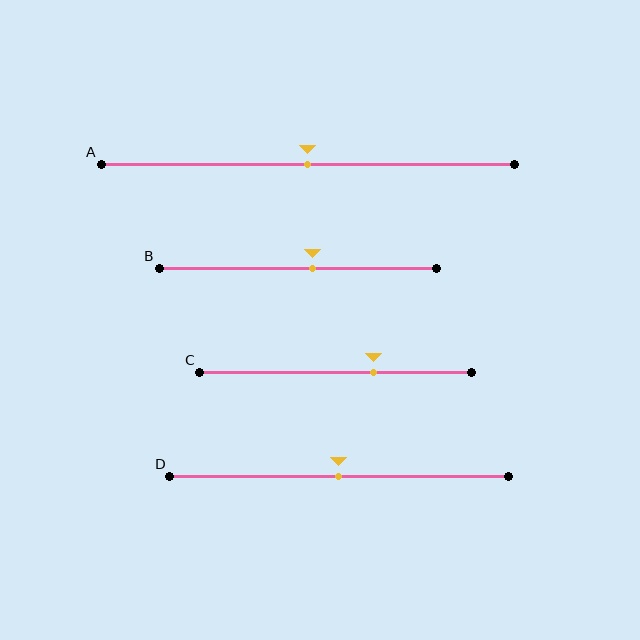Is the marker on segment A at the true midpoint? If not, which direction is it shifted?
Yes, the marker on segment A is at the true midpoint.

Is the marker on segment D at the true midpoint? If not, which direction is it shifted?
Yes, the marker on segment D is at the true midpoint.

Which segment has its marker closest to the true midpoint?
Segment A has its marker closest to the true midpoint.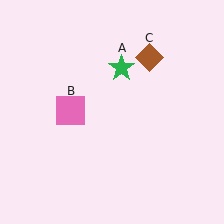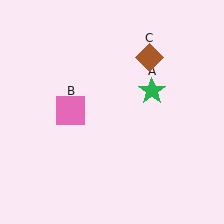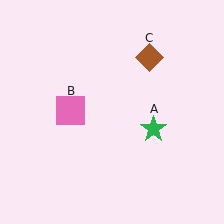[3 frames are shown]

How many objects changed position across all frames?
1 object changed position: green star (object A).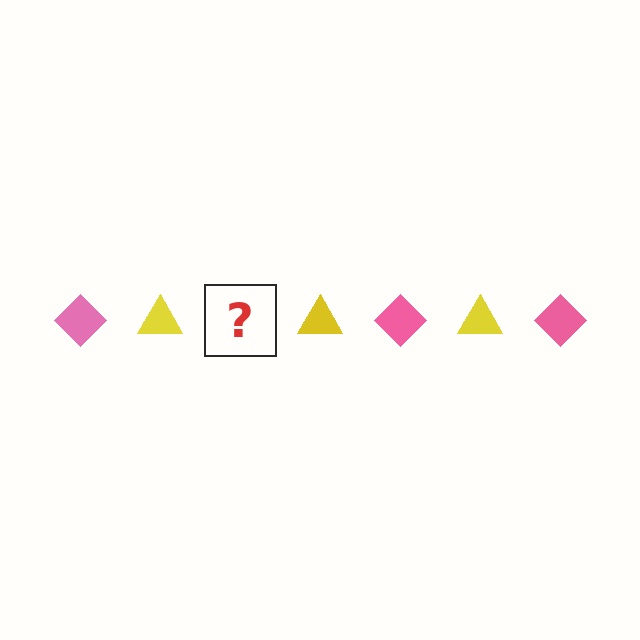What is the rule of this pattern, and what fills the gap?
The rule is that the pattern alternates between pink diamond and yellow triangle. The gap should be filled with a pink diamond.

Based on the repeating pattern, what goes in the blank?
The blank should be a pink diamond.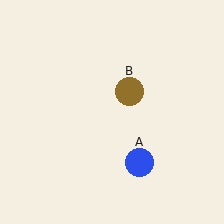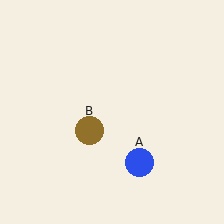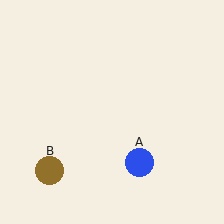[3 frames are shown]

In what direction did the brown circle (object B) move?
The brown circle (object B) moved down and to the left.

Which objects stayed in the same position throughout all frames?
Blue circle (object A) remained stationary.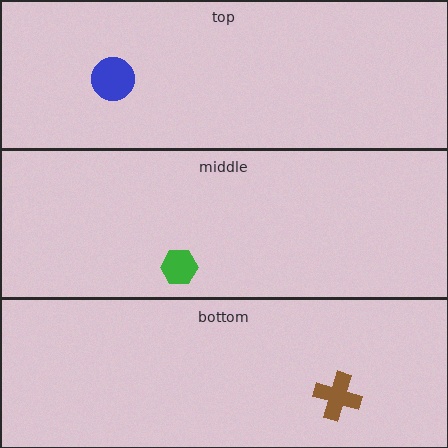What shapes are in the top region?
The blue circle.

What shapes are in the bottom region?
The brown cross.